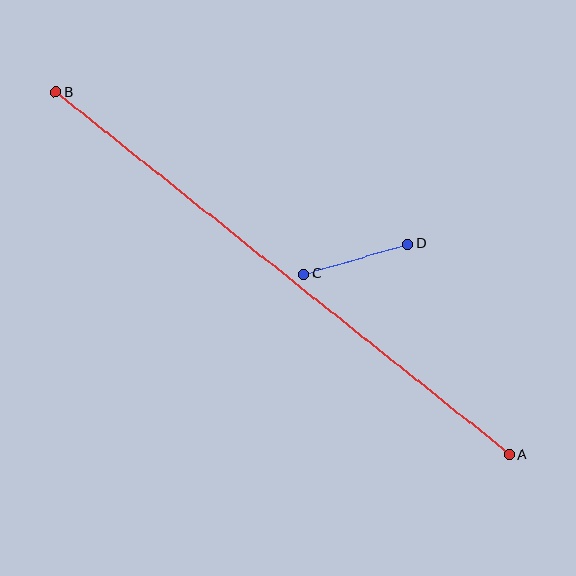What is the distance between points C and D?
The distance is approximately 109 pixels.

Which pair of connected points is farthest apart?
Points A and B are farthest apart.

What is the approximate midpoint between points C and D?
The midpoint is at approximately (356, 259) pixels.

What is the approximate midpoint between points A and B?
The midpoint is at approximately (283, 273) pixels.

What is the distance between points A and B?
The distance is approximately 581 pixels.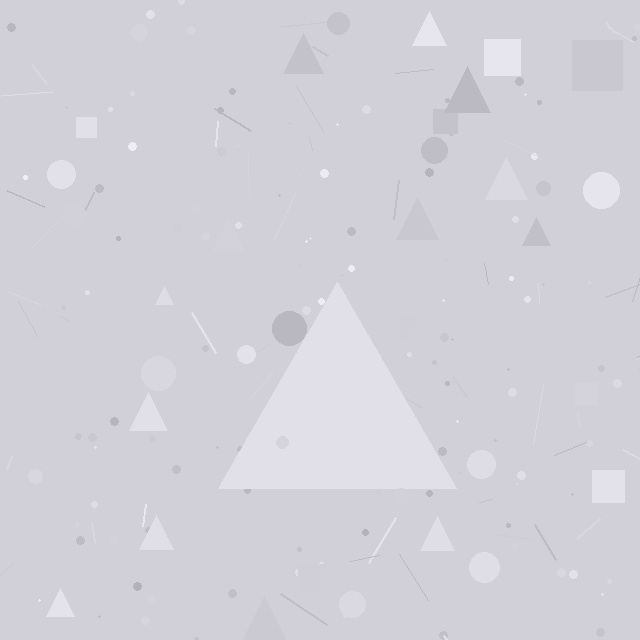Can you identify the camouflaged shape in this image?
The camouflaged shape is a triangle.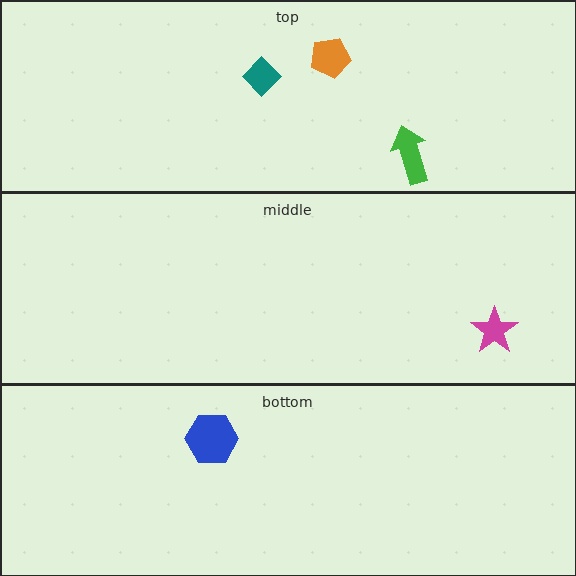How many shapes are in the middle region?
1.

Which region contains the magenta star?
The middle region.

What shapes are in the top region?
The teal diamond, the green arrow, the orange pentagon.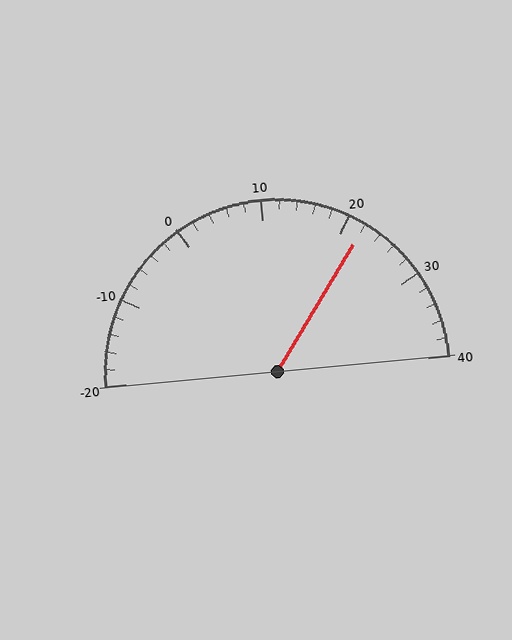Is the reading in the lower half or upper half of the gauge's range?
The reading is in the upper half of the range (-20 to 40).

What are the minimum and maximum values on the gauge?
The gauge ranges from -20 to 40.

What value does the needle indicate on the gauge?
The needle indicates approximately 22.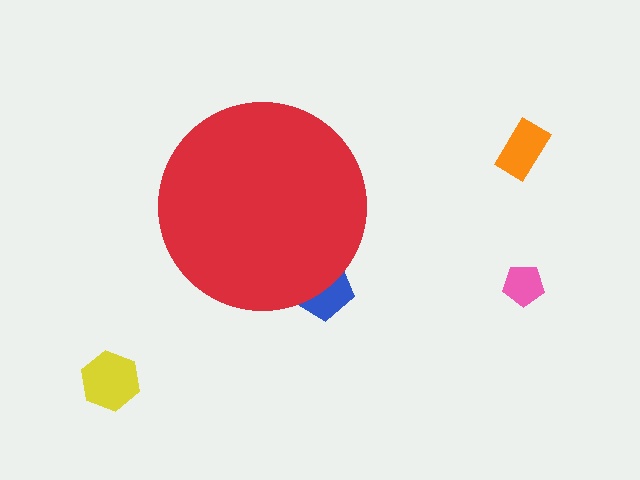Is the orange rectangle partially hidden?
No, the orange rectangle is fully visible.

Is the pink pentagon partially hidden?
No, the pink pentagon is fully visible.